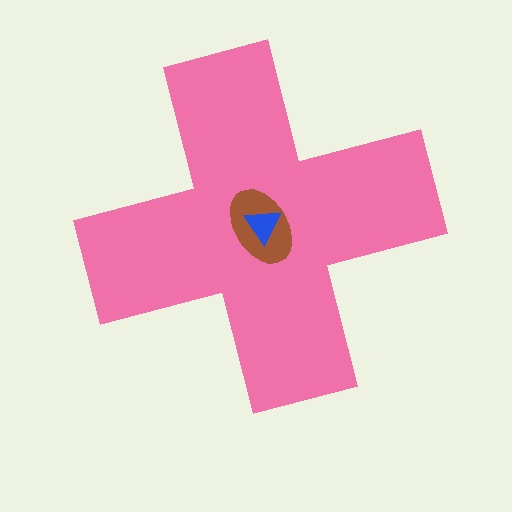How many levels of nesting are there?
3.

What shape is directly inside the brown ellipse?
The blue triangle.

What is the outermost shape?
The pink cross.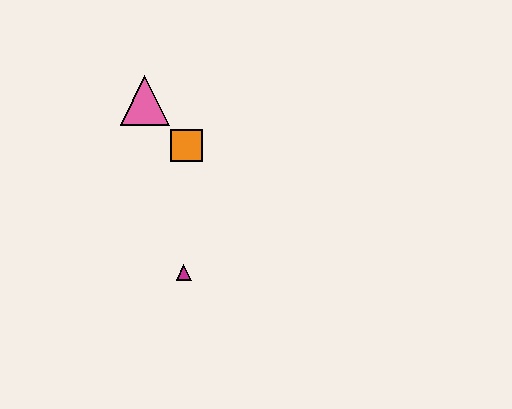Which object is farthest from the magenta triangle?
The pink triangle is farthest from the magenta triangle.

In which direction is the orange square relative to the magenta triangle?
The orange square is above the magenta triangle.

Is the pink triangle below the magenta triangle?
No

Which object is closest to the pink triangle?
The orange square is closest to the pink triangle.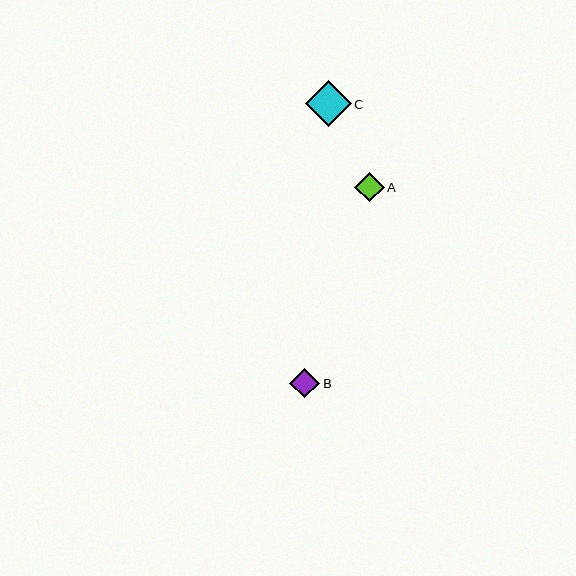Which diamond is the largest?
Diamond C is the largest with a size of approximately 46 pixels.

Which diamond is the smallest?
Diamond A is the smallest with a size of approximately 29 pixels.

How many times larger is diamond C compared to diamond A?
Diamond C is approximately 1.5 times the size of diamond A.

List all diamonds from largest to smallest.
From largest to smallest: C, B, A.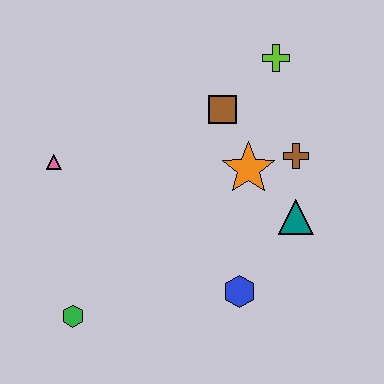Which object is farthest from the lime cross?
The green hexagon is farthest from the lime cross.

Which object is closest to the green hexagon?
The pink triangle is closest to the green hexagon.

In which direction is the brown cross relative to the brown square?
The brown cross is to the right of the brown square.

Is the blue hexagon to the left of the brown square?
No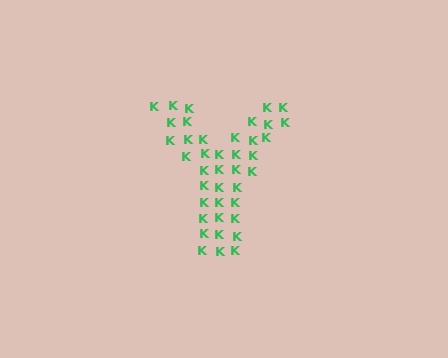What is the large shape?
The large shape is the letter Y.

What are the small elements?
The small elements are letter K's.